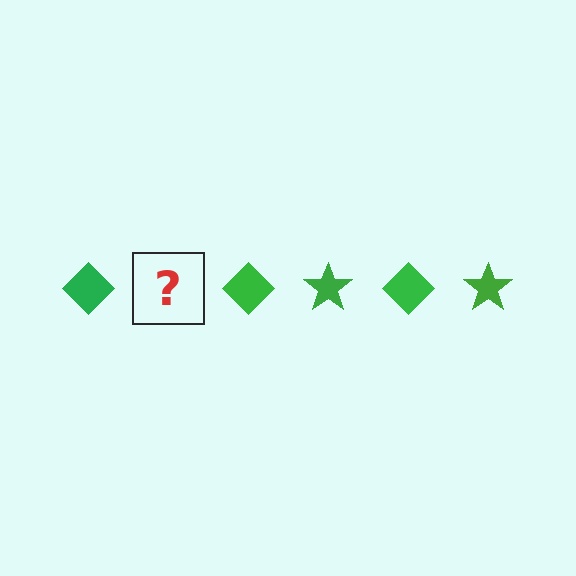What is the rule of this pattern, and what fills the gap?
The rule is that the pattern cycles through diamond, star shapes in green. The gap should be filled with a green star.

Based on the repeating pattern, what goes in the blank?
The blank should be a green star.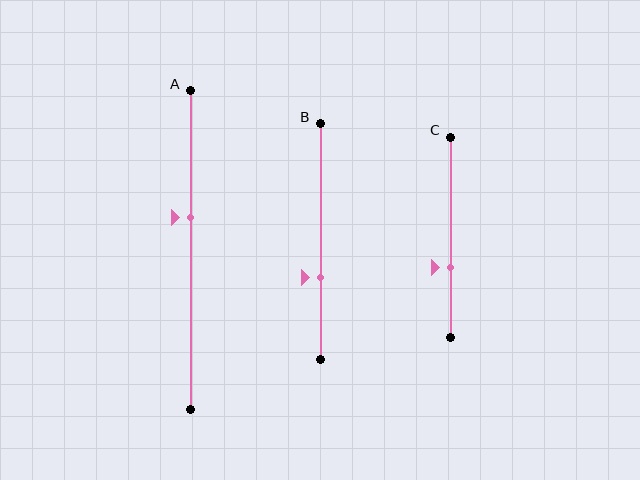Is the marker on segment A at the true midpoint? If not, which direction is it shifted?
No, the marker on segment A is shifted upward by about 10% of the segment length.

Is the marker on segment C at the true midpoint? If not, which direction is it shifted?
No, the marker on segment C is shifted downward by about 15% of the segment length.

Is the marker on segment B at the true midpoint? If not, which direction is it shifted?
No, the marker on segment B is shifted downward by about 15% of the segment length.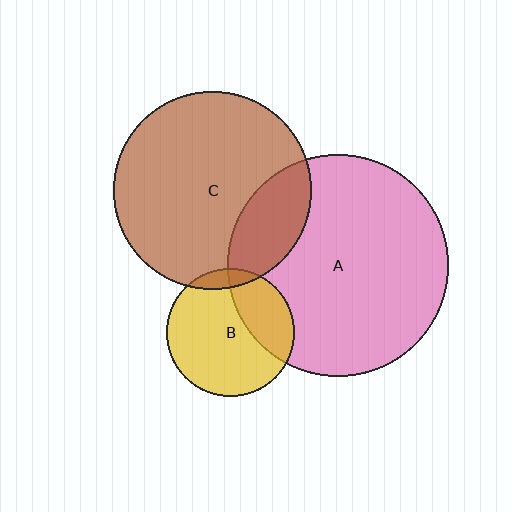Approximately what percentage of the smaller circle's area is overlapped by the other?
Approximately 10%.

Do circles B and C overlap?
Yes.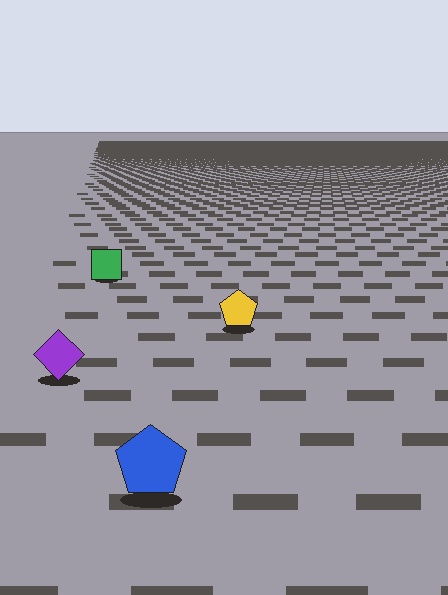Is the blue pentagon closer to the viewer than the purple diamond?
Yes. The blue pentagon is closer — you can tell from the texture gradient: the ground texture is coarser near it.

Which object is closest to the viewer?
The blue pentagon is closest. The texture marks near it are larger and more spread out.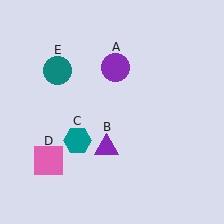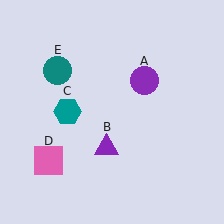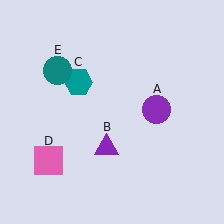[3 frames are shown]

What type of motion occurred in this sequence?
The purple circle (object A), teal hexagon (object C) rotated clockwise around the center of the scene.